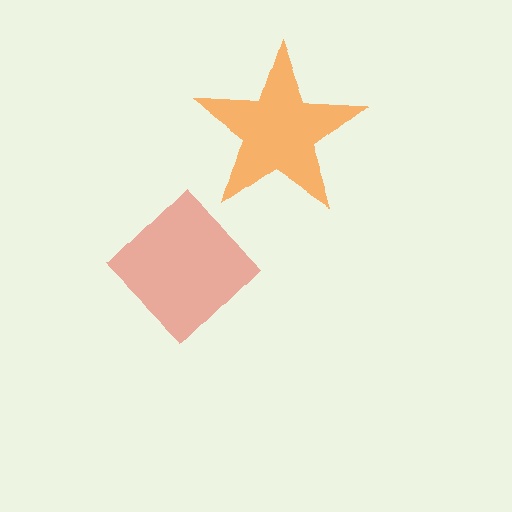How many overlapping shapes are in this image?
There are 2 overlapping shapes in the image.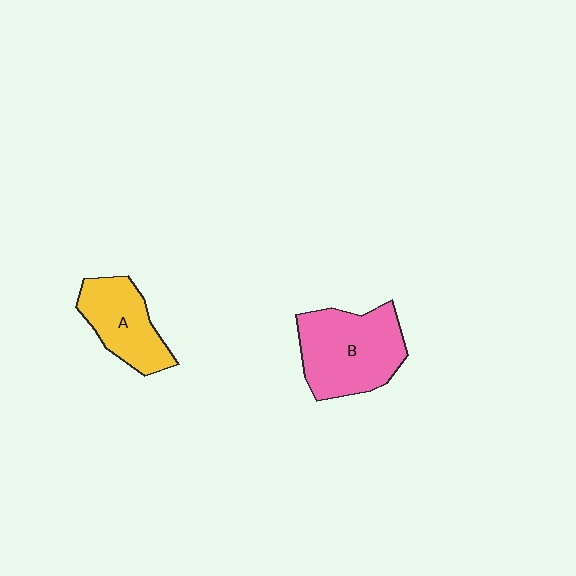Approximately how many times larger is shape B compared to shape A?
Approximately 1.4 times.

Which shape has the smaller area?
Shape A (yellow).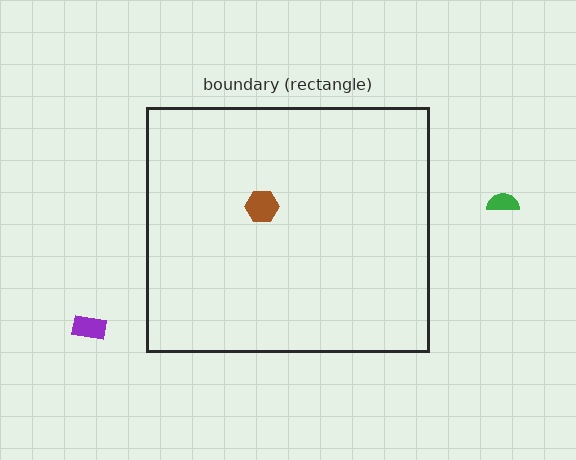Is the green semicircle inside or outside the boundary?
Outside.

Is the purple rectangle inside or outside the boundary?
Outside.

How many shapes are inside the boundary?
1 inside, 2 outside.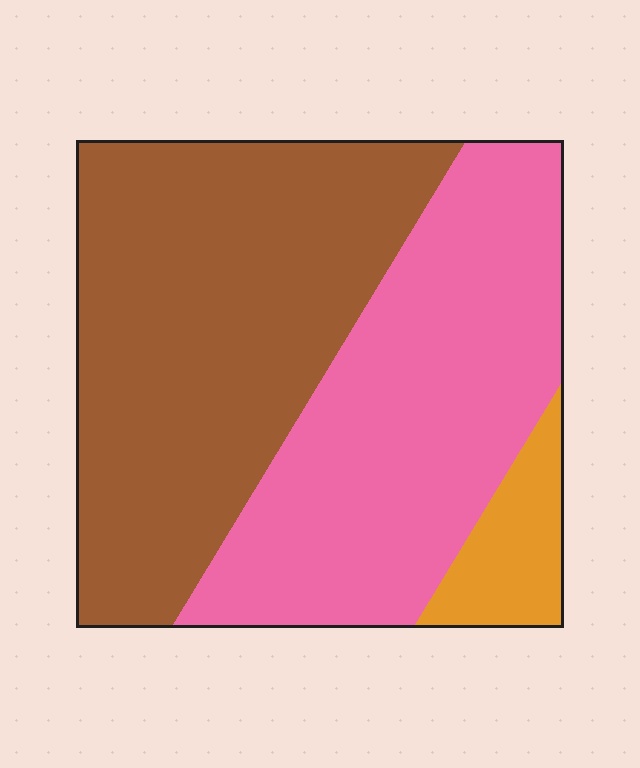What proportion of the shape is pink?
Pink takes up between a quarter and a half of the shape.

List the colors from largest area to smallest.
From largest to smallest: brown, pink, orange.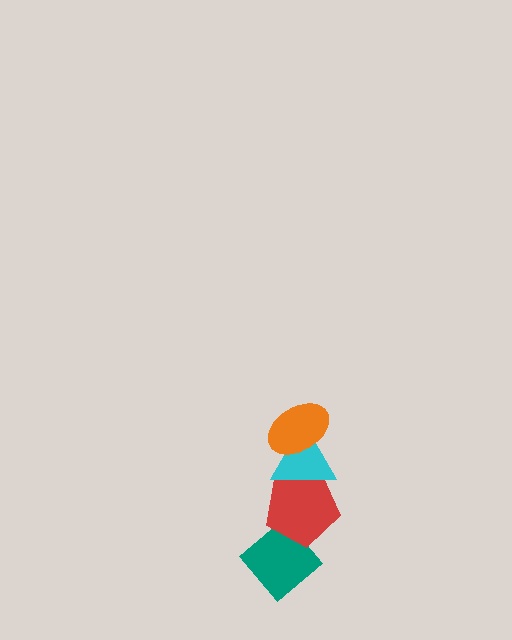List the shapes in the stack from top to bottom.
From top to bottom: the orange ellipse, the cyan triangle, the red pentagon, the teal diamond.